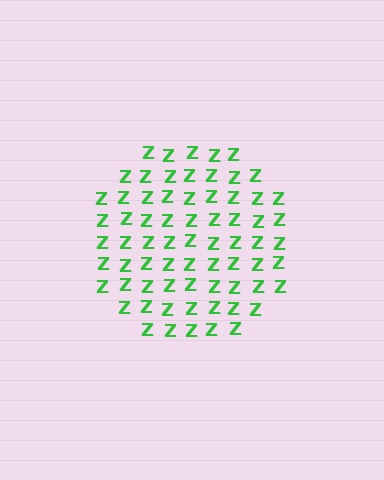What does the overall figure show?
The overall figure shows a circle.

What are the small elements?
The small elements are letter Z's.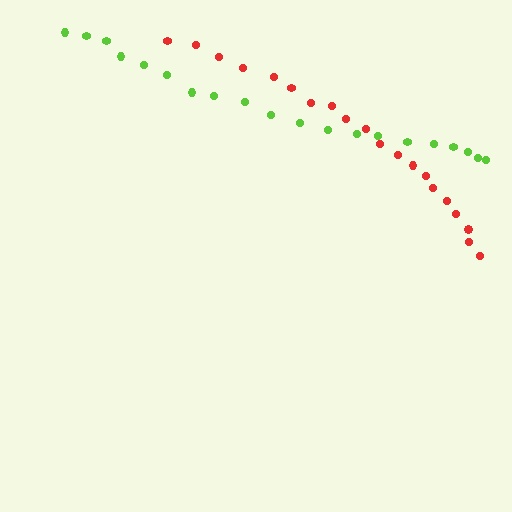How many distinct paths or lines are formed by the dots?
There are 2 distinct paths.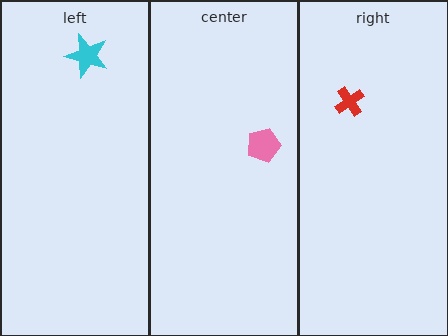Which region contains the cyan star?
The left region.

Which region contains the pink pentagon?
The center region.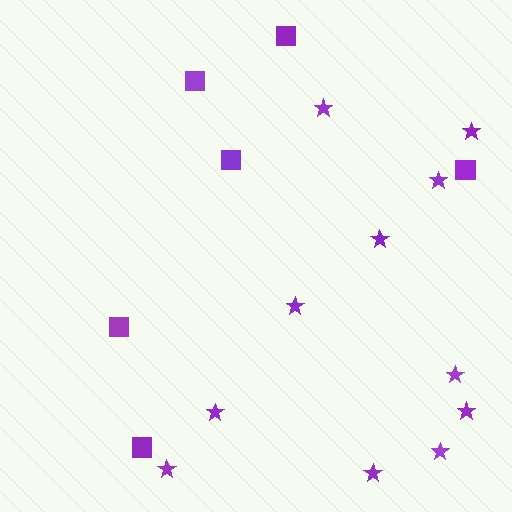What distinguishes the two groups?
There are 2 groups: one group of stars (11) and one group of squares (6).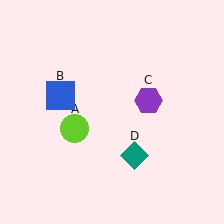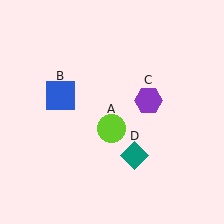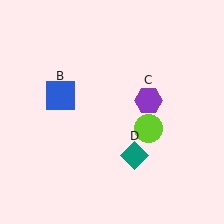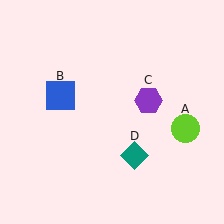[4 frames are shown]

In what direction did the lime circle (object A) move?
The lime circle (object A) moved right.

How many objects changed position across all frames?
1 object changed position: lime circle (object A).